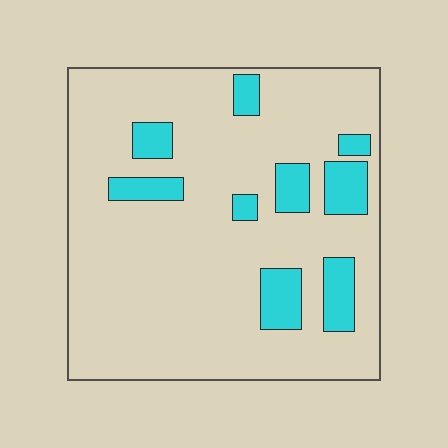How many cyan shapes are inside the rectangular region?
9.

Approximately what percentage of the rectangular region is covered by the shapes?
Approximately 15%.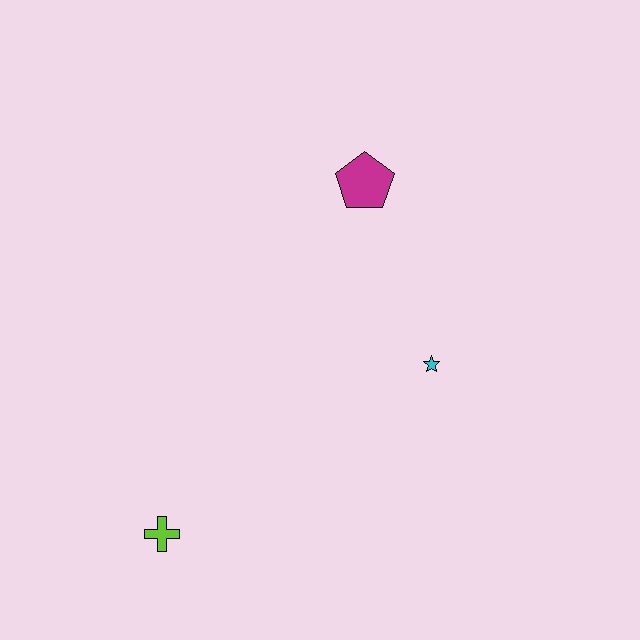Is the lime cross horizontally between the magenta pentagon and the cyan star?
No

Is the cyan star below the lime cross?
No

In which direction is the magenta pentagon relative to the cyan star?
The magenta pentagon is above the cyan star.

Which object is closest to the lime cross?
The cyan star is closest to the lime cross.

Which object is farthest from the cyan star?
The lime cross is farthest from the cyan star.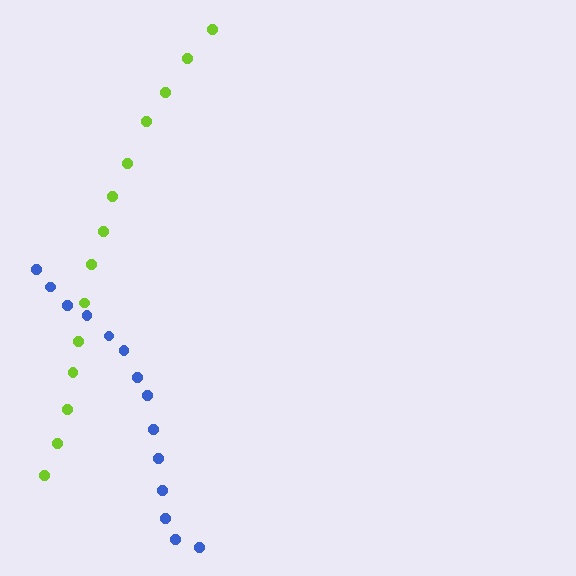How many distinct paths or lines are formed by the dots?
There are 2 distinct paths.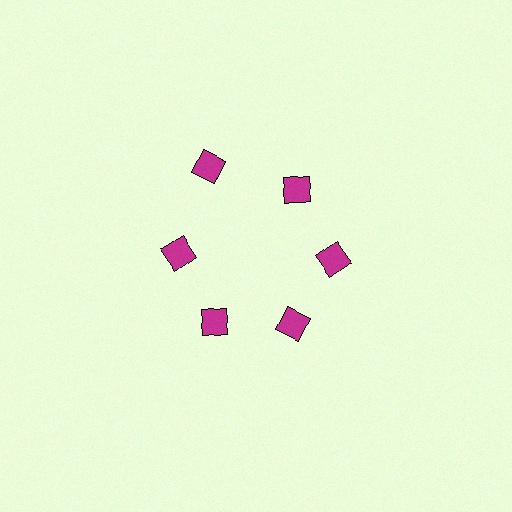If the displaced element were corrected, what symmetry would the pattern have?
It would have 6-fold rotational symmetry — the pattern would map onto itself every 60 degrees.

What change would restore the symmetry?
The symmetry would be restored by moving it inward, back onto the ring so that all 6 squares sit at equal angles and equal distance from the center.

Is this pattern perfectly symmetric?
No. The 6 magenta squares are arranged in a ring, but one element near the 11 o'clock position is pushed outward from the center, breaking the 6-fold rotational symmetry.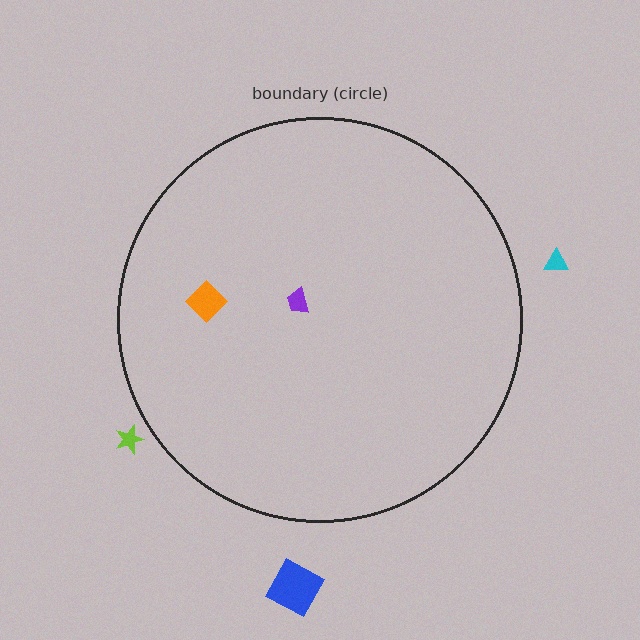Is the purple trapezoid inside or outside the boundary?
Inside.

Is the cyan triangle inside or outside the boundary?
Outside.